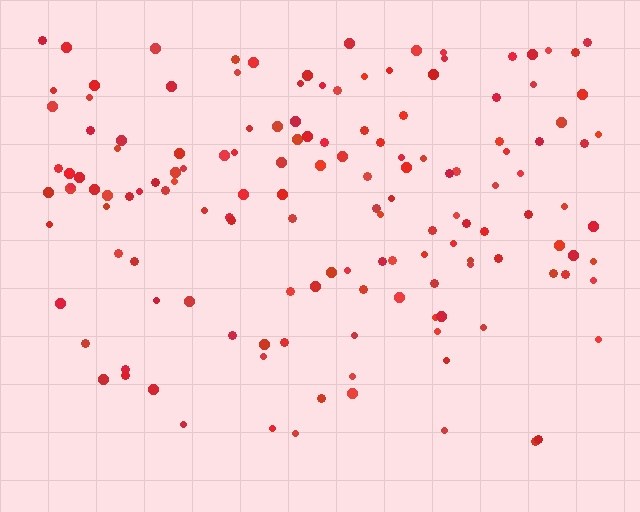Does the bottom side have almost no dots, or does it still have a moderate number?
Still a moderate number, just noticeably fewer than the top.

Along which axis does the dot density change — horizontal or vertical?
Vertical.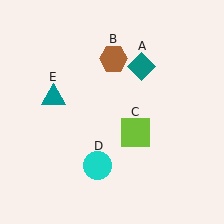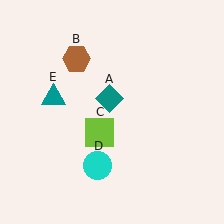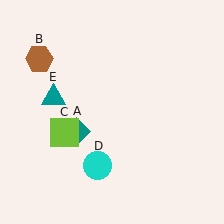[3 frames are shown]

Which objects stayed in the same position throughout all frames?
Cyan circle (object D) and teal triangle (object E) remained stationary.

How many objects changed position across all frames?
3 objects changed position: teal diamond (object A), brown hexagon (object B), lime square (object C).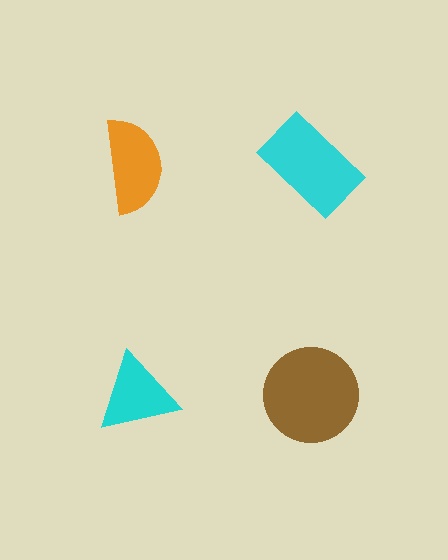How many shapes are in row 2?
2 shapes.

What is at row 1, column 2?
A cyan rectangle.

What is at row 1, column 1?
An orange semicircle.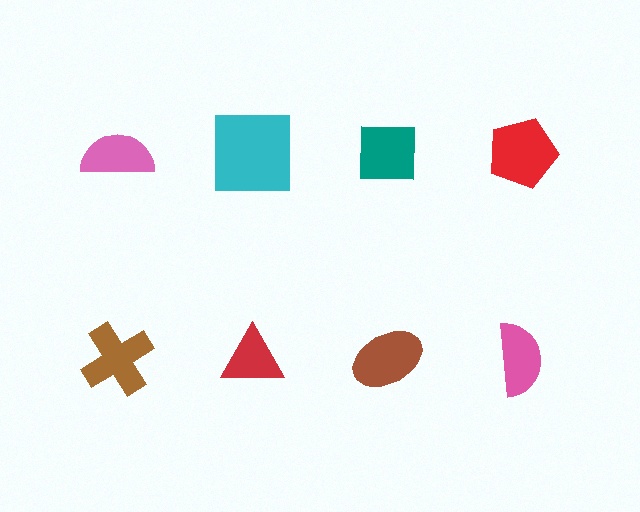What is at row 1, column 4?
A red pentagon.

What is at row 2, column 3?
A brown ellipse.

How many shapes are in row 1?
4 shapes.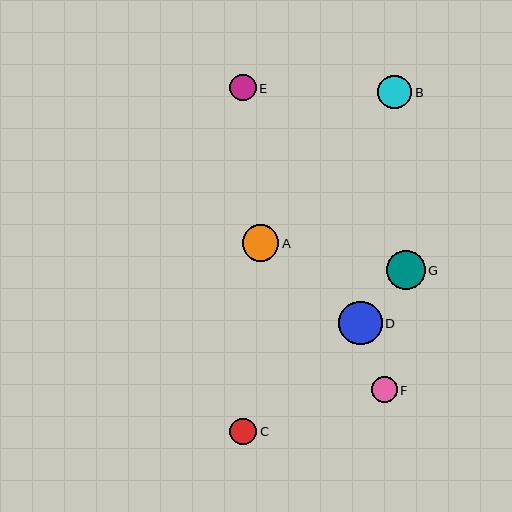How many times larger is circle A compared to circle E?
Circle A is approximately 1.4 times the size of circle E.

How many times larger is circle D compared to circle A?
Circle D is approximately 1.2 times the size of circle A.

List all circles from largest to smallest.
From largest to smallest: D, G, A, B, C, E, F.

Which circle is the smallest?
Circle F is the smallest with a size of approximately 26 pixels.